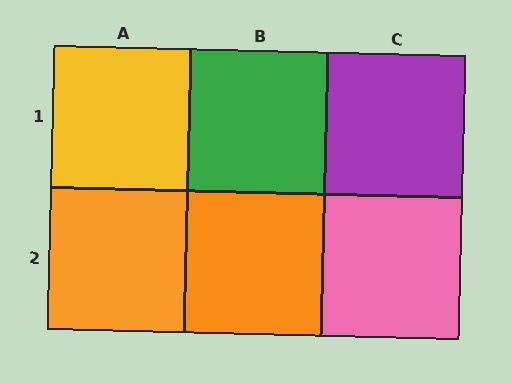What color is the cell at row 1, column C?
Purple.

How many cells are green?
1 cell is green.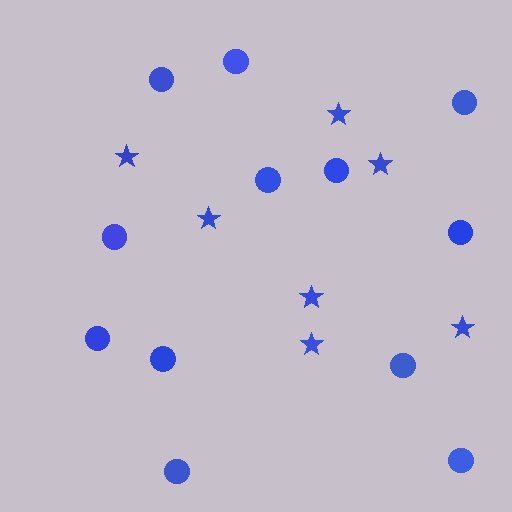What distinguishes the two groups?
There are 2 groups: one group of circles (12) and one group of stars (7).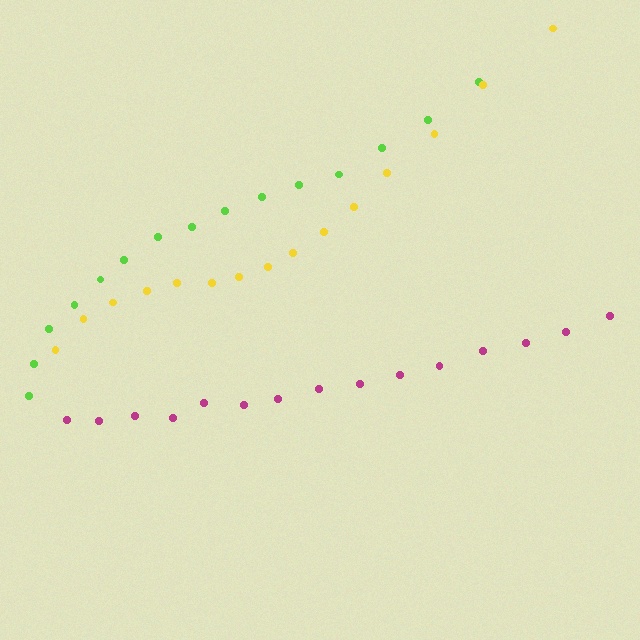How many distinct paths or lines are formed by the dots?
There are 3 distinct paths.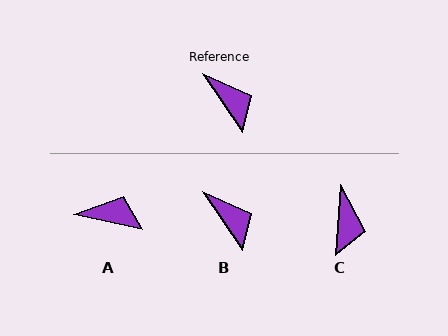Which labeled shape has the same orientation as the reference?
B.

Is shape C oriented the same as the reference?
No, it is off by about 38 degrees.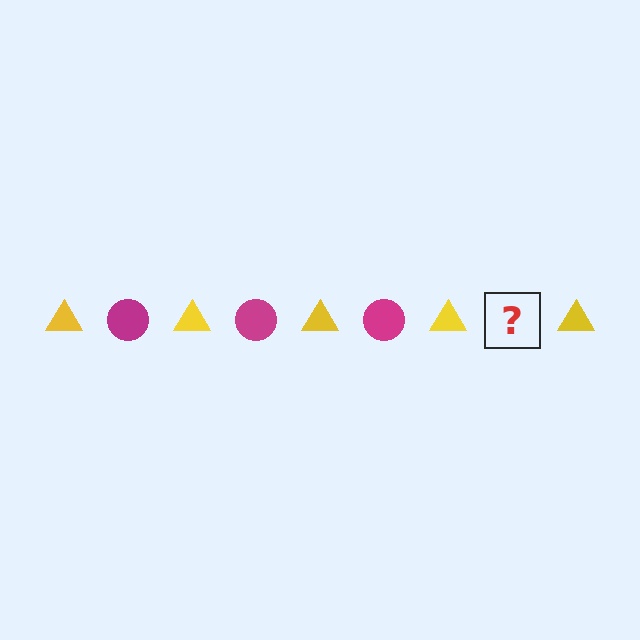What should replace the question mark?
The question mark should be replaced with a magenta circle.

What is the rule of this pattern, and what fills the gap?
The rule is that the pattern alternates between yellow triangle and magenta circle. The gap should be filled with a magenta circle.